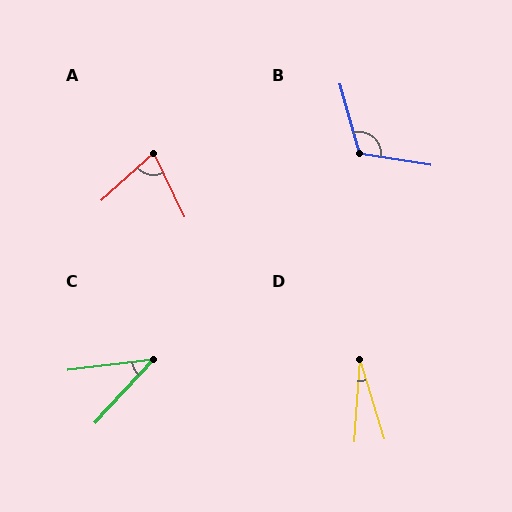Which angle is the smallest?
D, at approximately 21 degrees.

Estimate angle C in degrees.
Approximately 41 degrees.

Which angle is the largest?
B, at approximately 114 degrees.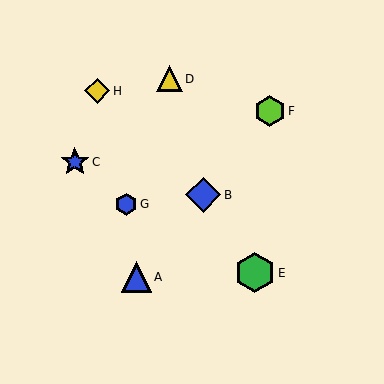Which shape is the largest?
The green hexagon (labeled E) is the largest.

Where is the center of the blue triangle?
The center of the blue triangle is at (136, 277).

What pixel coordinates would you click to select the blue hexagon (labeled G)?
Click at (126, 204) to select the blue hexagon G.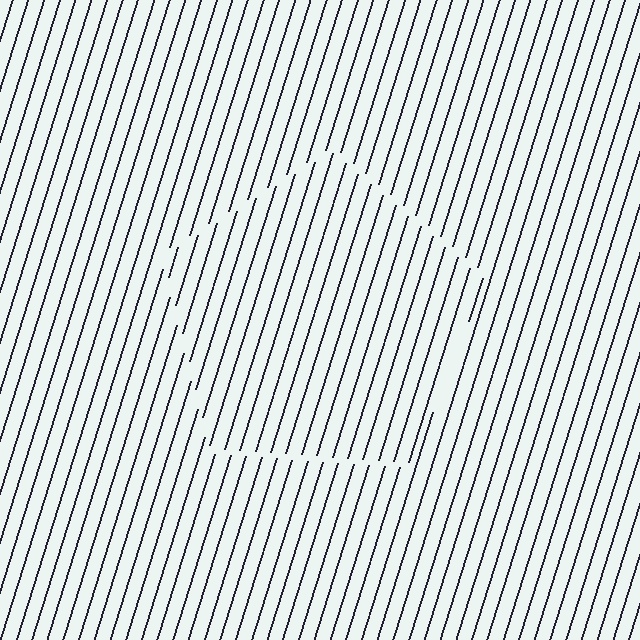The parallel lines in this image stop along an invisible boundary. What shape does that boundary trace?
An illusory pentagon. The interior of the shape contains the same grating, shifted by half a period — the contour is defined by the phase discontinuity where line-ends from the inner and outer gratings abut.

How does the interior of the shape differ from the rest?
The interior of the shape contains the same grating, shifted by half a period — the contour is defined by the phase discontinuity where line-ends from the inner and outer gratings abut.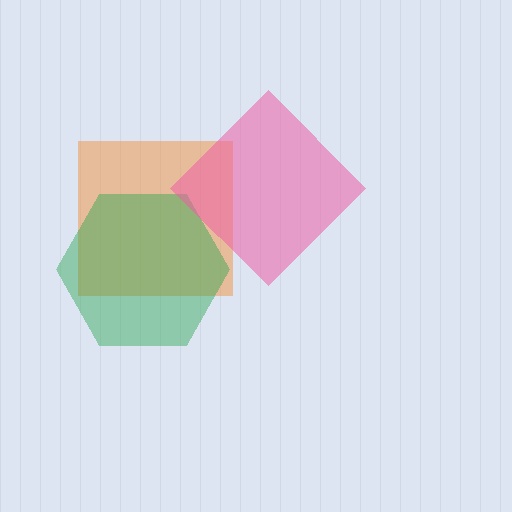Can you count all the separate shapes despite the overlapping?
Yes, there are 3 separate shapes.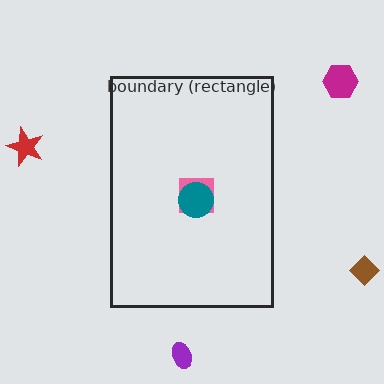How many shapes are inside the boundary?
2 inside, 4 outside.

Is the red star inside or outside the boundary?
Outside.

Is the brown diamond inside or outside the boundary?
Outside.